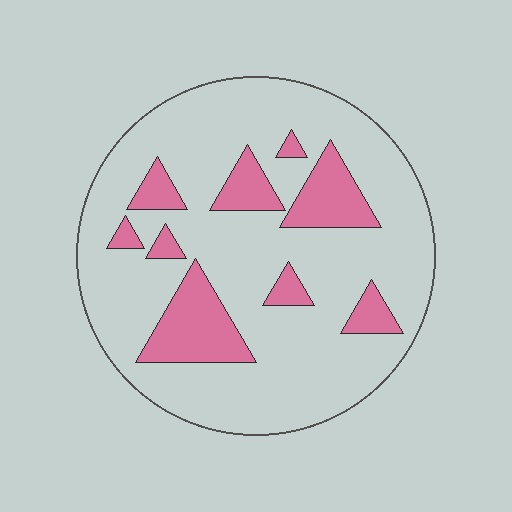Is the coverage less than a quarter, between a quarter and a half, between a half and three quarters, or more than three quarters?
Less than a quarter.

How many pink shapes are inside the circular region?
9.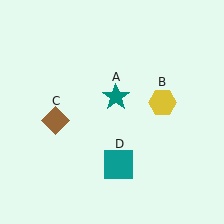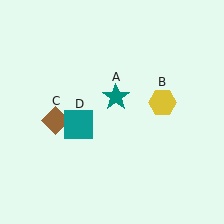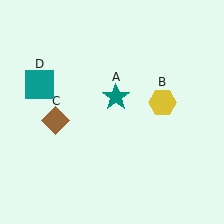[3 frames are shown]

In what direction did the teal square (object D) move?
The teal square (object D) moved up and to the left.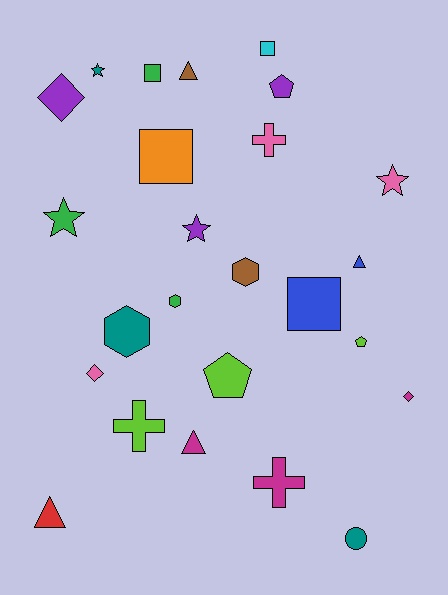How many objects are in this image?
There are 25 objects.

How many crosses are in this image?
There are 3 crosses.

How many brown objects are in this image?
There are 2 brown objects.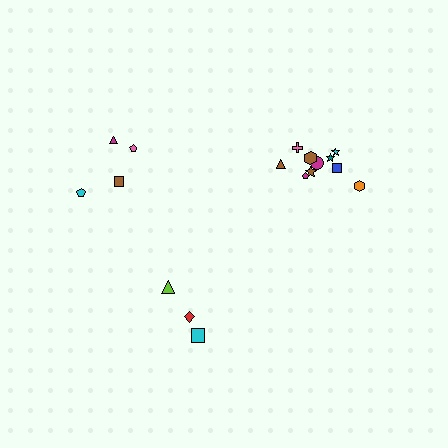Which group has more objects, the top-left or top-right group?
The top-right group.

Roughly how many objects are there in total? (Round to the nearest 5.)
Roughly 15 objects in total.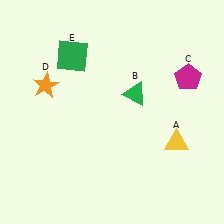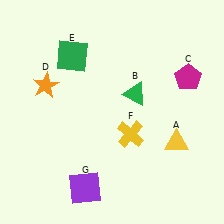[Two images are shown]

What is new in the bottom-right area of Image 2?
A yellow cross (F) was added in the bottom-right area of Image 2.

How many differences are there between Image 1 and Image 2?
There are 2 differences between the two images.